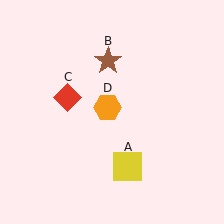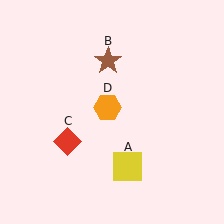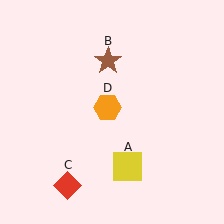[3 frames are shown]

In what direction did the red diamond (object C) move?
The red diamond (object C) moved down.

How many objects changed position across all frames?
1 object changed position: red diamond (object C).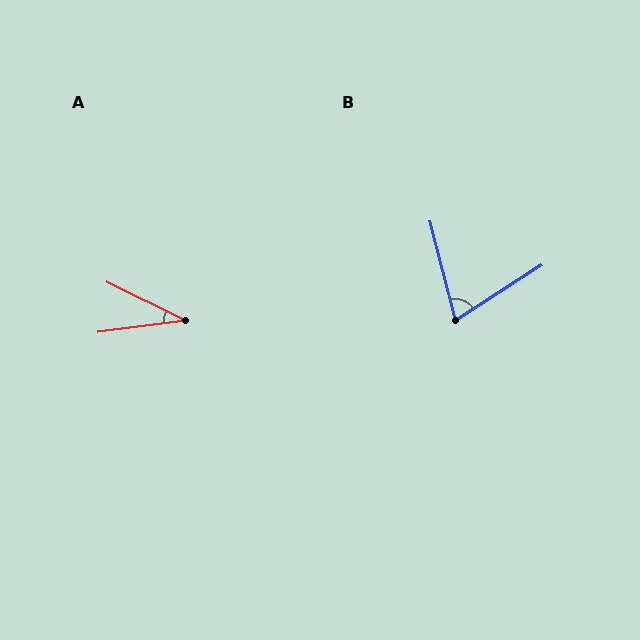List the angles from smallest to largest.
A (34°), B (72°).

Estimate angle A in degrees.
Approximately 34 degrees.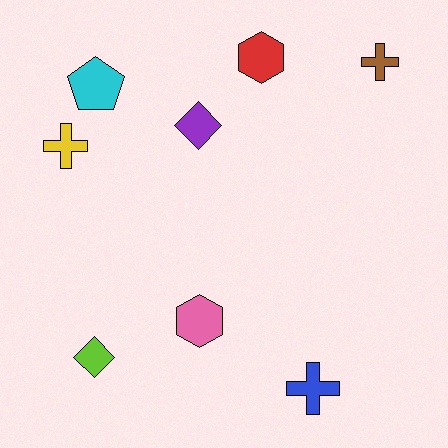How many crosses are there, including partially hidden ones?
There are 3 crosses.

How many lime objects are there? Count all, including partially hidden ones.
There is 1 lime object.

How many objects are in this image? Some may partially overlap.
There are 8 objects.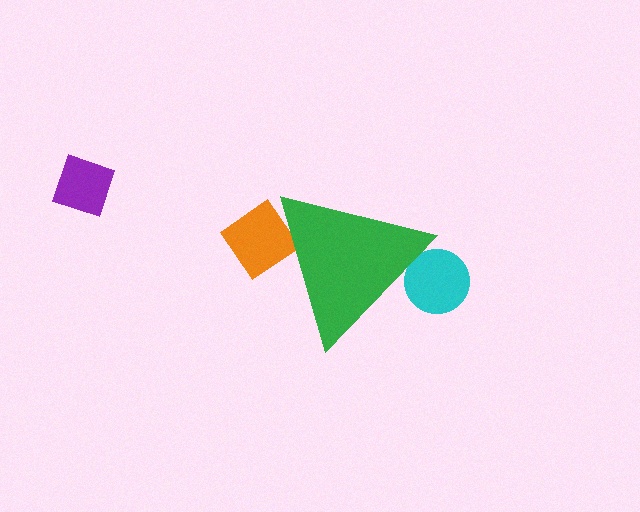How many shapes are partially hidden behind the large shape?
2 shapes are partially hidden.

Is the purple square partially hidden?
No, the purple square is fully visible.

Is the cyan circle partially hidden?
Yes, the cyan circle is partially hidden behind the green triangle.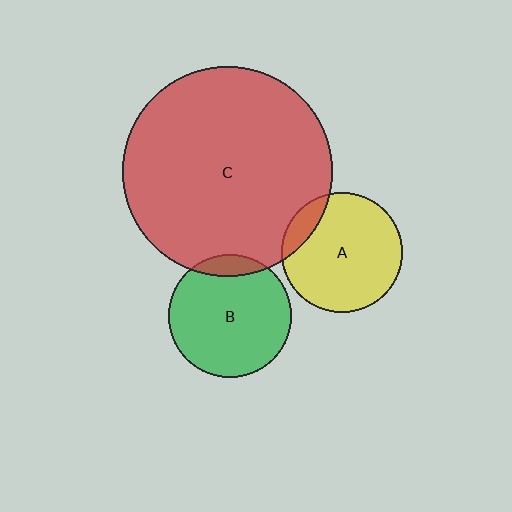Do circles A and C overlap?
Yes.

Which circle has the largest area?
Circle C (red).